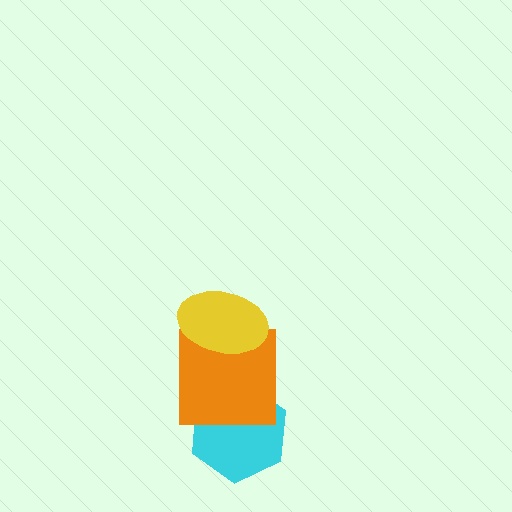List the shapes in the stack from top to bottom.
From top to bottom: the yellow ellipse, the orange square, the cyan hexagon.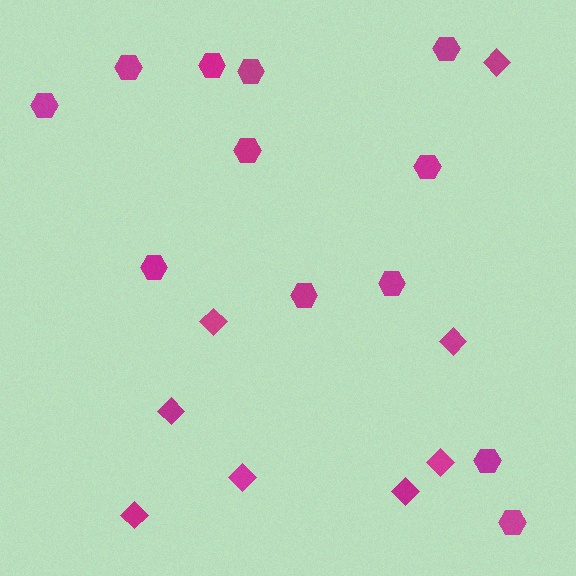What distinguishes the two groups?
There are 2 groups: one group of diamonds (8) and one group of hexagons (12).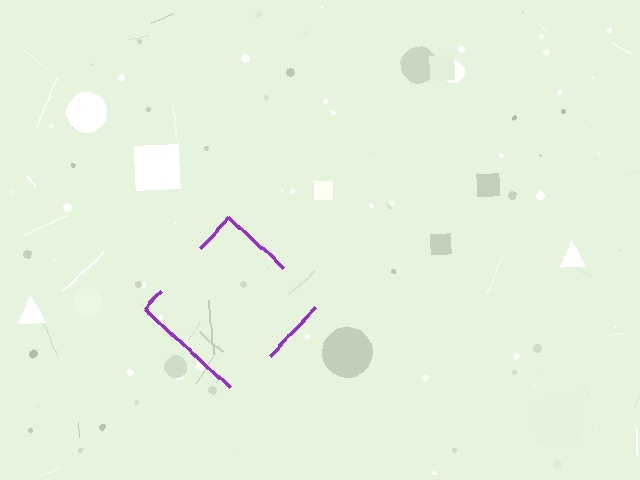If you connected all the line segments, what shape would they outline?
They would outline a diamond.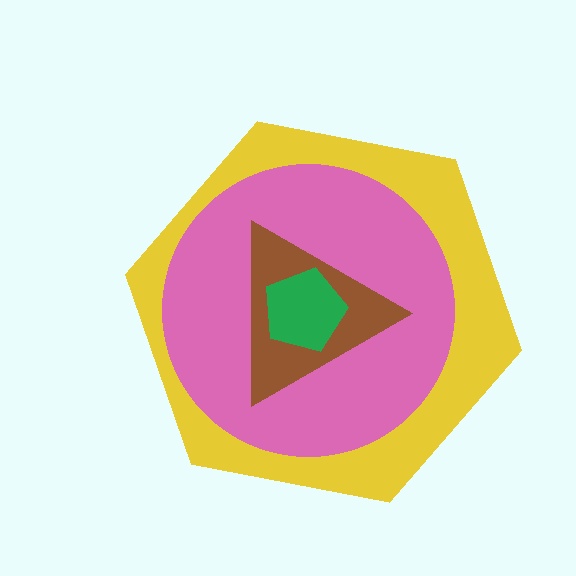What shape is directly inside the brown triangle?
The green pentagon.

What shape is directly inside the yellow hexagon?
The pink circle.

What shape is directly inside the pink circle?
The brown triangle.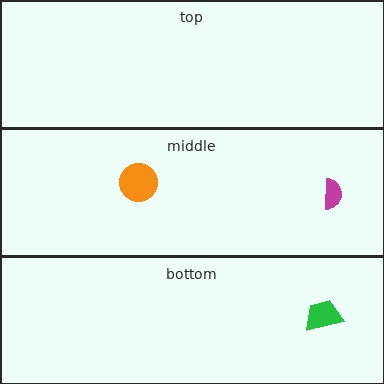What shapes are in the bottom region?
The green trapezoid.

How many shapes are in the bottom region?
1.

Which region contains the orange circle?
The middle region.